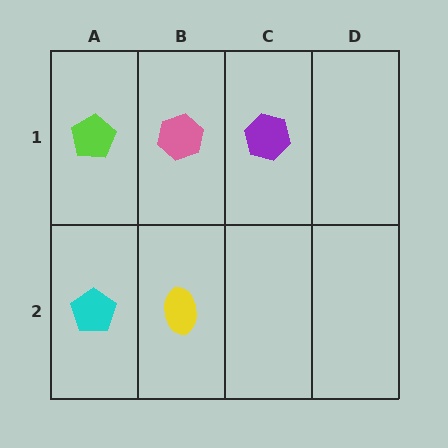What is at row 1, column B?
A pink hexagon.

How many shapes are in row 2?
2 shapes.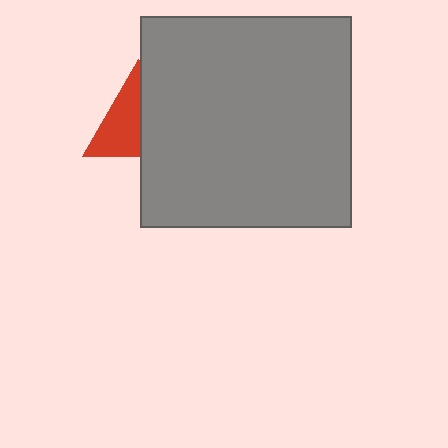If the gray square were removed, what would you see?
You would see the complete red triangle.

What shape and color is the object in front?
The object in front is a gray square.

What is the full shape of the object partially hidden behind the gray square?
The partially hidden object is a red triangle.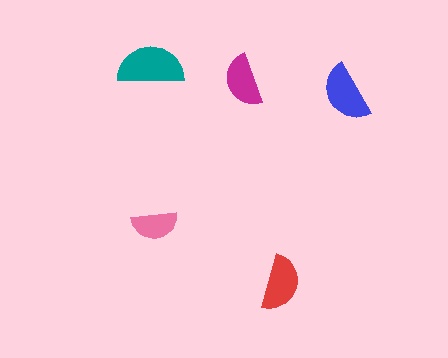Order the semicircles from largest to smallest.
the teal one, the blue one, the red one, the magenta one, the pink one.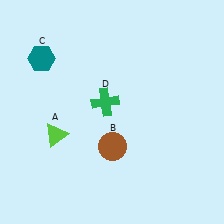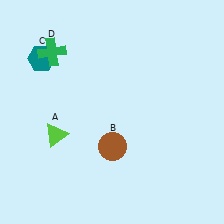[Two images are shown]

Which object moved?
The green cross (D) moved left.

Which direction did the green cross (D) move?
The green cross (D) moved left.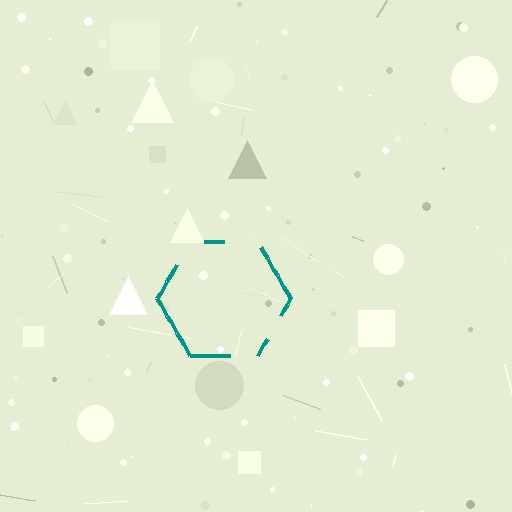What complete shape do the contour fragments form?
The contour fragments form a hexagon.